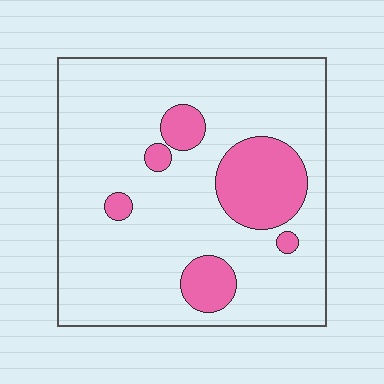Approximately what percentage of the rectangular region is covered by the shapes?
Approximately 20%.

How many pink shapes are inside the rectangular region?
6.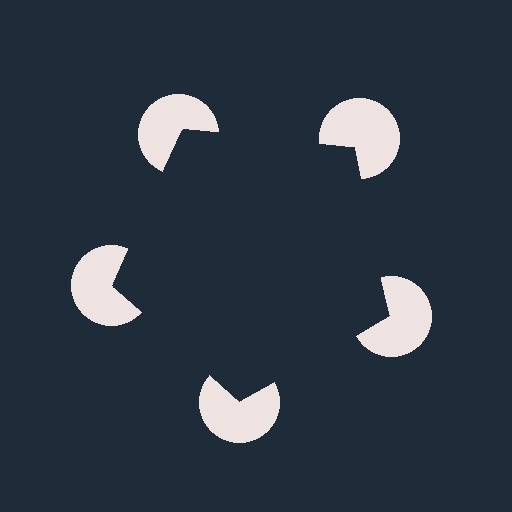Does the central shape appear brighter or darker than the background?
It typically appears slightly darker than the background, even though no actual brightness change is drawn.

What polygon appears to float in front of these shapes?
An illusory pentagon — its edges are inferred from the aligned wedge cuts in the pac-man discs, not physically drawn.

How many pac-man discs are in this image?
There are 5 — one at each vertex of the illusory pentagon.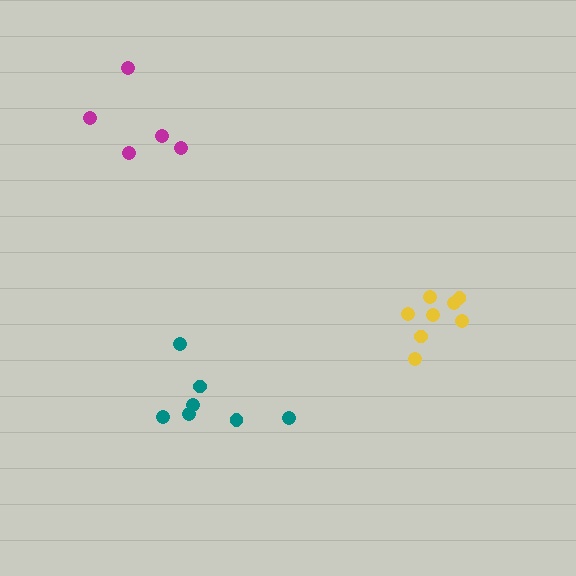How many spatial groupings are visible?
There are 3 spatial groupings.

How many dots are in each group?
Group 1: 5 dots, Group 2: 7 dots, Group 3: 8 dots (20 total).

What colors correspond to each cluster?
The clusters are colored: magenta, teal, yellow.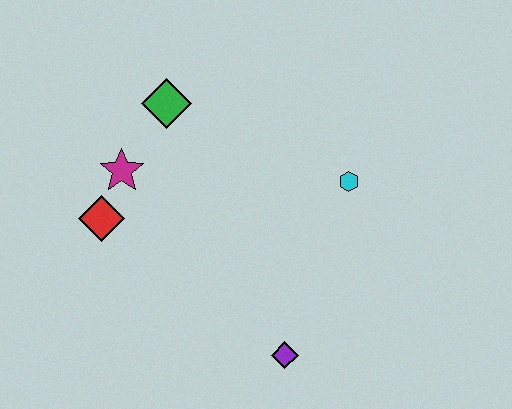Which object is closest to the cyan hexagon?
The purple diamond is closest to the cyan hexagon.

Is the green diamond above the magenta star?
Yes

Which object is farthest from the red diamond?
The cyan hexagon is farthest from the red diamond.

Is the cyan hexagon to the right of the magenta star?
Yes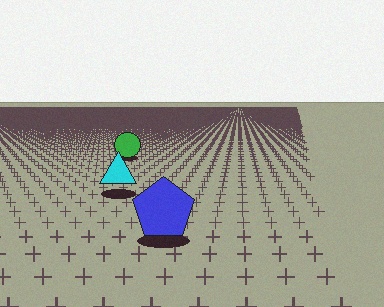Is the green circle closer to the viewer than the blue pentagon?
No. The blue pentagon is closer — you can tell from the texture gradient: the ground texture is coarser near it.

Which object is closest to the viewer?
The blue pentagon is closest. The texture marks near it are larger and more spread out.